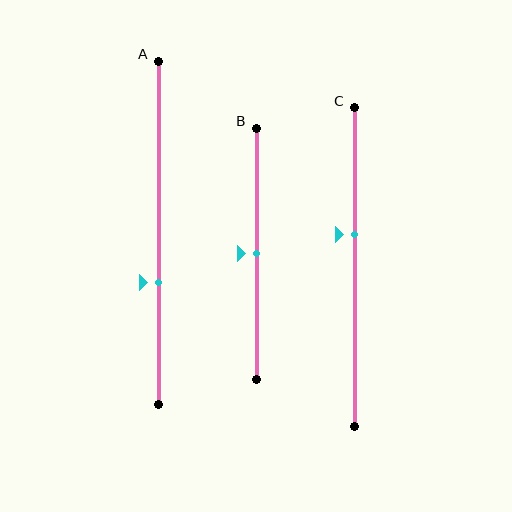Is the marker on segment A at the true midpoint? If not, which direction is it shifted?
No, the marker on segment A is shifted downward by about 14% of the segment length.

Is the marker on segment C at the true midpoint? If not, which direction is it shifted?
No, the marker on segment C is shifted upward by about 10% of the segment length.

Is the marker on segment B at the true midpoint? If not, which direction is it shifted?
Yes, the marker on segment B is at the true midpoint.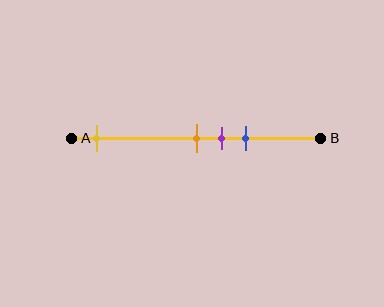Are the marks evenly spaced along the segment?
No, the marks are not evenly spaced.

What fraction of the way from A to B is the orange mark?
The orange mark is approximately 50% (0.5) of the way from A to B.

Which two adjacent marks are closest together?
The orange and purple marks are the closest adjacent pair.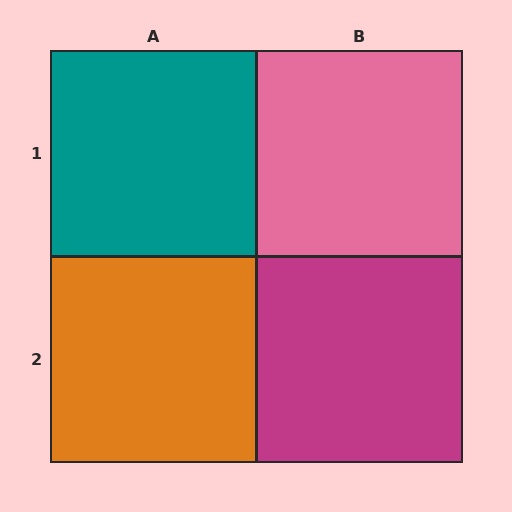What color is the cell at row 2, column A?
Orange.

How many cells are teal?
1 cell is teal.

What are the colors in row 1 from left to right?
Teal, pink.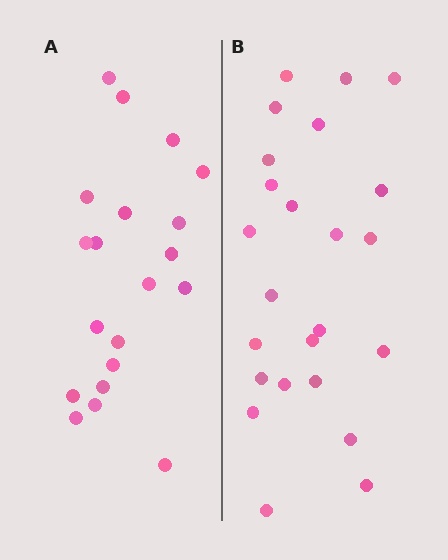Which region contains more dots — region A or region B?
Region B (the right region) has more dots.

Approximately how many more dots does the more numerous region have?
Region B has about 4 more dots than region A.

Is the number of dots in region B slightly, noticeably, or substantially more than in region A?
Region B has only slightly more — the two regions are fairly close. The ratio is roughly 1.2 to 1.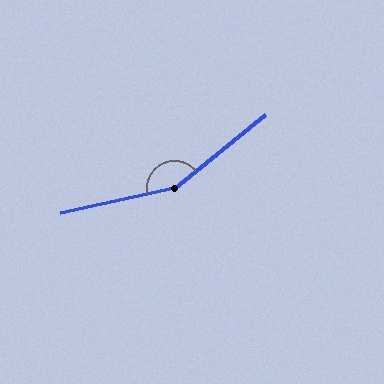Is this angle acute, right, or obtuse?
It is obtuse.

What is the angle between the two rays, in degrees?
Approximately 153 degrees.